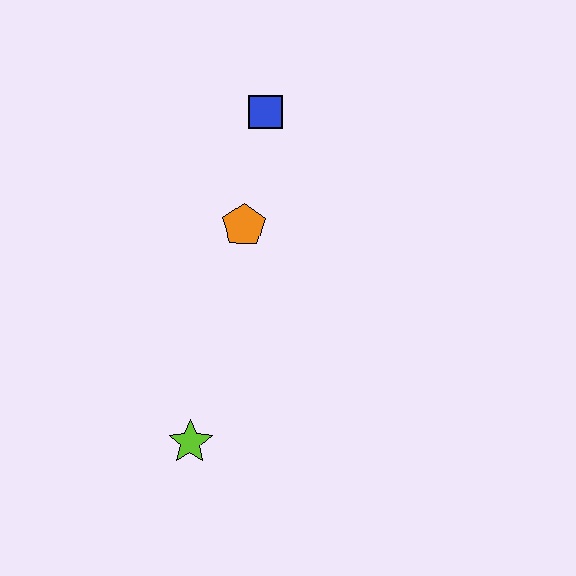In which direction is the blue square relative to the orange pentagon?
The blue square is above the orange pentagon.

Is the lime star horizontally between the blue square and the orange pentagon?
No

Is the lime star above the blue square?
No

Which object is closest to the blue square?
The orange pentagon is closest to the blue square.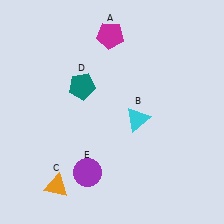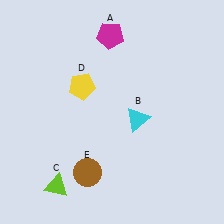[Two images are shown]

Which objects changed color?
C changed from orange to lime. D changed from teal to yellow. E changed from purple to brown.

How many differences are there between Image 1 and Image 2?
There are 3 differences between the two images.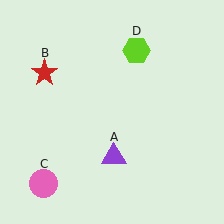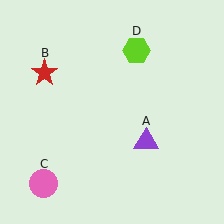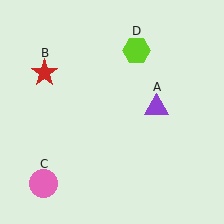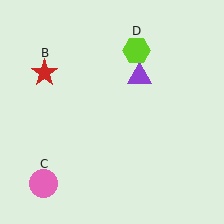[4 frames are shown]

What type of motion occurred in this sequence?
The purple triangle (object A) rotated counterclockwise around the center of the scene.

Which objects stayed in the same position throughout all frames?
Red star (object B) and pink circle (object C) and lime hexagon (object D) remained stationary.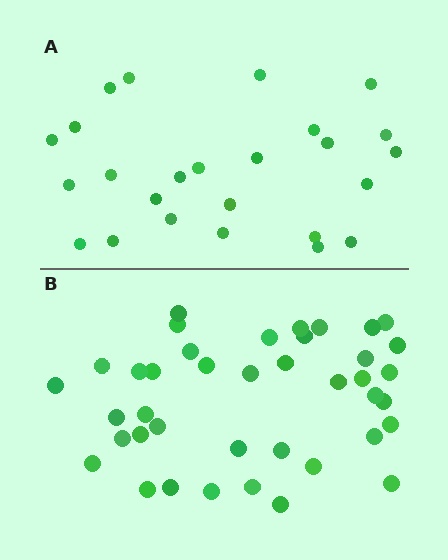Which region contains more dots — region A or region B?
Region B (the bottom region) has more dots.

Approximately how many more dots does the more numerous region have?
Region B has approximately 15 more dots than region A.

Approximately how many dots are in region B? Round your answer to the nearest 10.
About 40 dots.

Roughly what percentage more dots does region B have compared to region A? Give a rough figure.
About 60% more.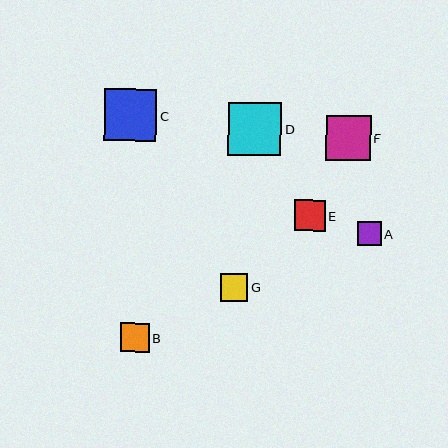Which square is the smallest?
Square A is the smallest with a size of approximately 24 pixels.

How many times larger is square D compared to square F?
Square D is approximately 1.2 times the size of square F.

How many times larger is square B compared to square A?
Square B is approximately 1.2 times the size of square A.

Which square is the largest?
Square D is the largest with a size of approximately 53 pixels.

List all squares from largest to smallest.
From largest to smallest: D, C, F, E, B, G, A.